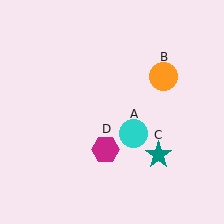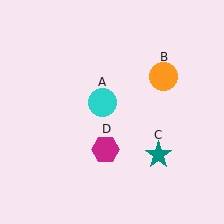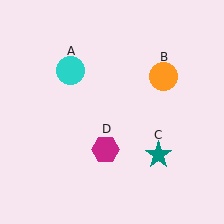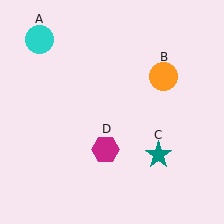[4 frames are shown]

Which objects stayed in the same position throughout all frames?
Orange circle (object B) and teal star (object C) and magenta hexagon (object D) remained stationary.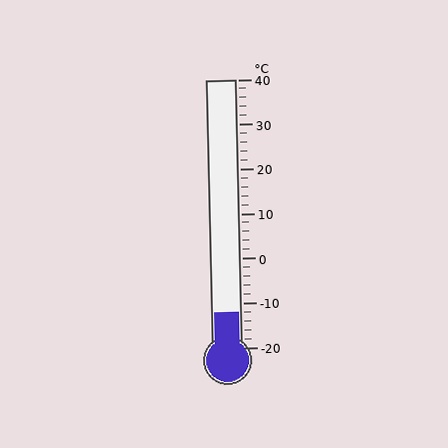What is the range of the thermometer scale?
The thermometer scale ranges from -20°C to 40°C.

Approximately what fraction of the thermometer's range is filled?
The thermometer is filled to approximately 15% of its range.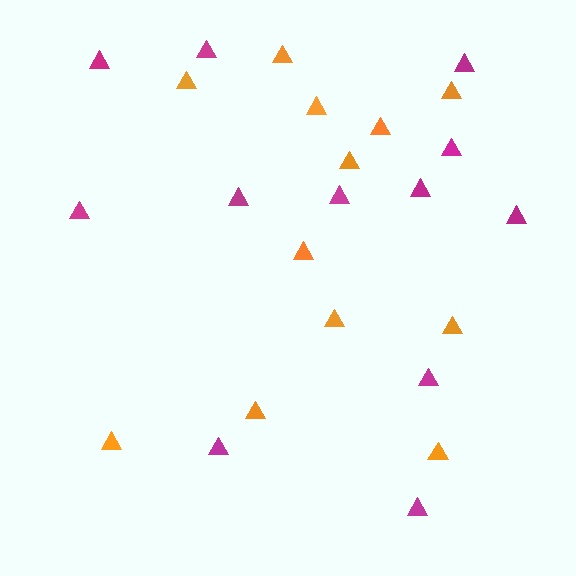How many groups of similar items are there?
There are 2 groups: one group of orange triangles (12) and one group of magenta triangles (12).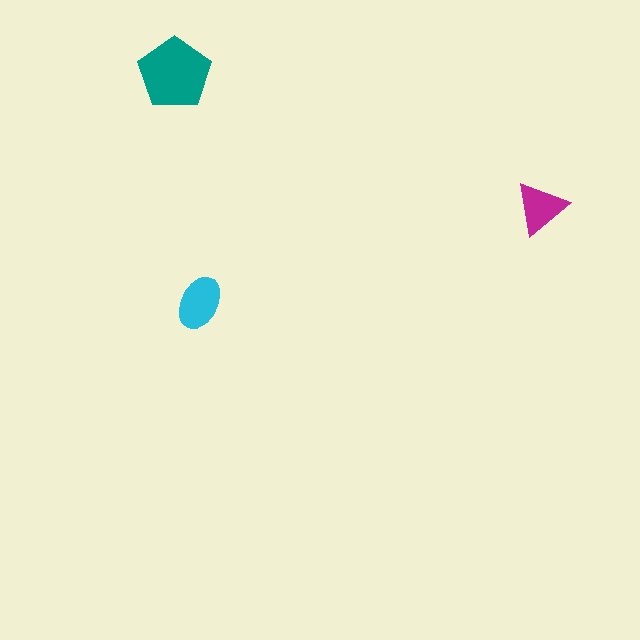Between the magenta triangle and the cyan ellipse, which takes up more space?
The cyan ellipse.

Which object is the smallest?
The magenta triangle.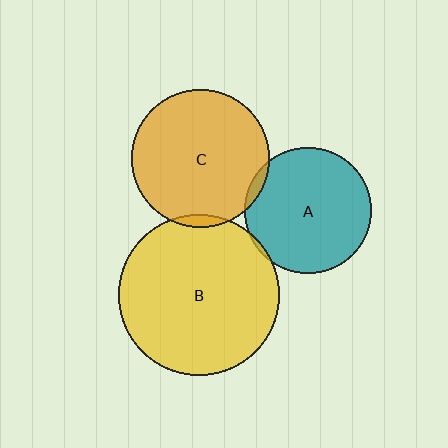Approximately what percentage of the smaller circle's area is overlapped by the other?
Approximately 5%.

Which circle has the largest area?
Circle B (yellow).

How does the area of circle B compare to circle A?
Approximately 1.6 times.